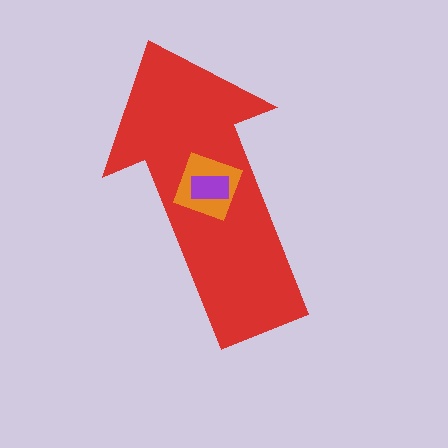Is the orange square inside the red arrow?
Yes.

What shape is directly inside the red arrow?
The orange square.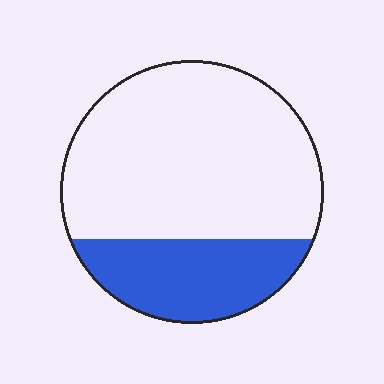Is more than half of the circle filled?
No.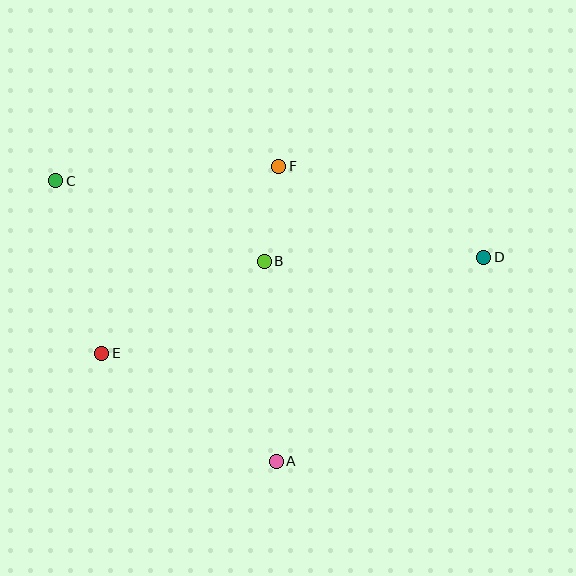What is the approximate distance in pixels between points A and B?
The distance between A and B is approximately 201 pixels.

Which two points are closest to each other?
Points B and F are closest to each other.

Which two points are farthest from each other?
Points C and D are farthest from each other.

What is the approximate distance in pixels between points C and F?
The distance between C and F is approximately 224 pixels.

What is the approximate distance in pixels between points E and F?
The distance between E and F is approximately 258 pixels.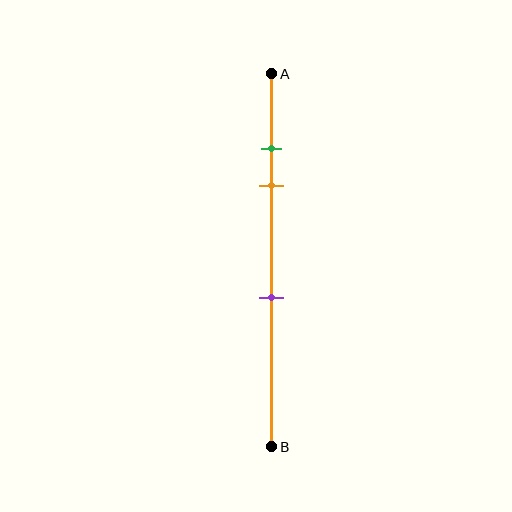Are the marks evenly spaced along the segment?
No, the marks are not evenly spaced.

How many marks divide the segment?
There are 3 marks dividing the segment.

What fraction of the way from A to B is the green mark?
The green mark is approximately 20% (0.2) of the way from A to B.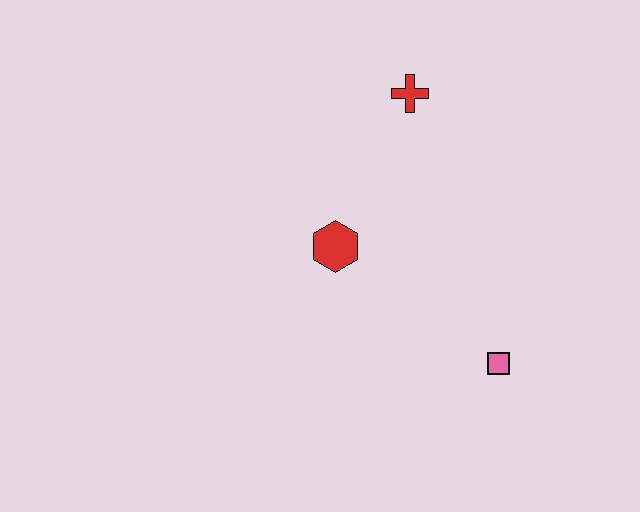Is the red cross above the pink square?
Yes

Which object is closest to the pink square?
The red hexagon is closest to the pink square.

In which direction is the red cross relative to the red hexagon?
The red cross is above the red hexagon.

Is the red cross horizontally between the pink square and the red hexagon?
Yes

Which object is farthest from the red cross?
The pink square is farthest from the red cross.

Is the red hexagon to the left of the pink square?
Yes